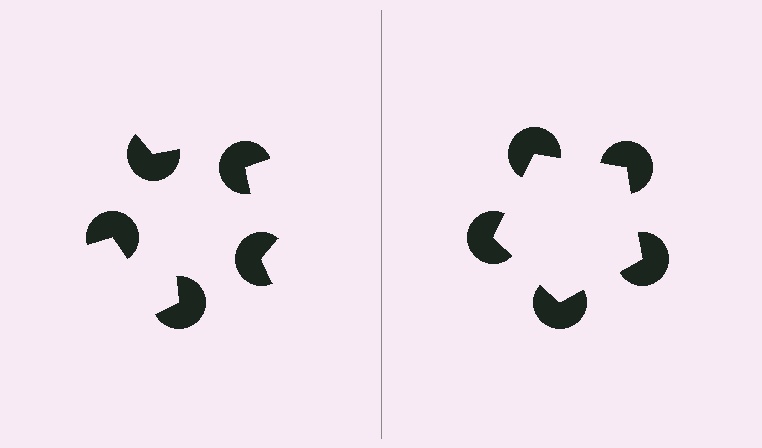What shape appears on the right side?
An illusory pentagon.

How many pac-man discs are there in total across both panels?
10 — 5 on each side.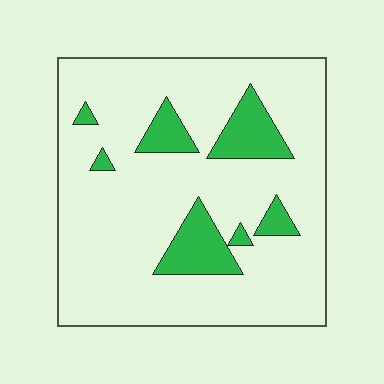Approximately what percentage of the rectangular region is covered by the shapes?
Approximately 15%.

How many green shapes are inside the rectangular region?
7.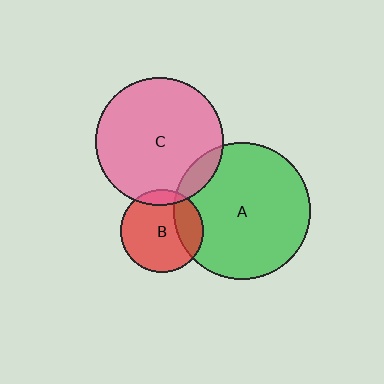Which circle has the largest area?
Circle A (green).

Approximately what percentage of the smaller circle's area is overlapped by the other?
Approximately 10%.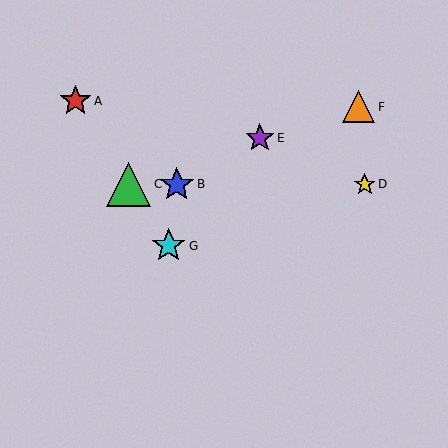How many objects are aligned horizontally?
3 objects (B, C, D) are aligned horizontally.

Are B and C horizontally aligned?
Yes, both are at y≈184.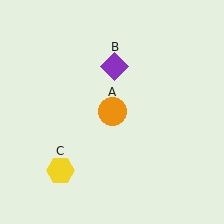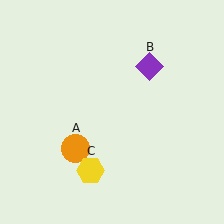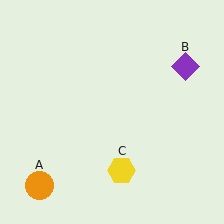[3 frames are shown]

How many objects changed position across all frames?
3 objects changed position: orange circle (object A), purple diamond (object B), yellow hexagon (object C).